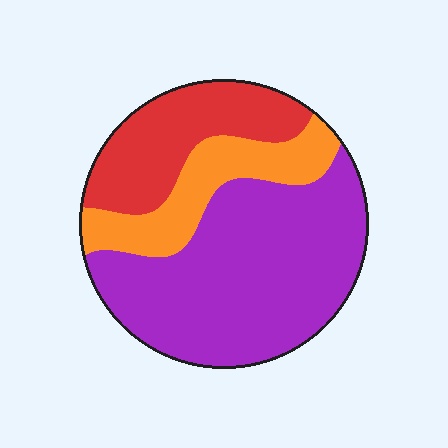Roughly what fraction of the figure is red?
Red takes up about one quarter (1/4) of the figure.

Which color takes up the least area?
Orange, at roughly 20%.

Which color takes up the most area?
Purple, at roughly 55%.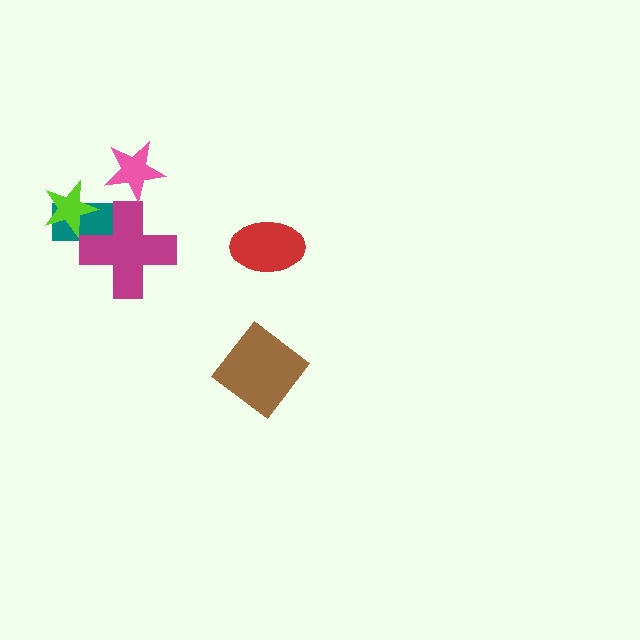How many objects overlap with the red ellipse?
0 objects overlap with the red ellipse.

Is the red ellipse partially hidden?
No, no other shape covers it.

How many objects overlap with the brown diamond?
0 objects overlap with the brown diamond.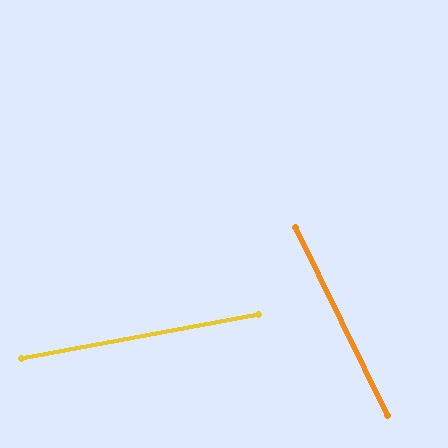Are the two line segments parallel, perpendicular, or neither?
Neither parallel nor perpendicular — they differ by about 75°.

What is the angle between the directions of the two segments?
Approximately 75 degrees.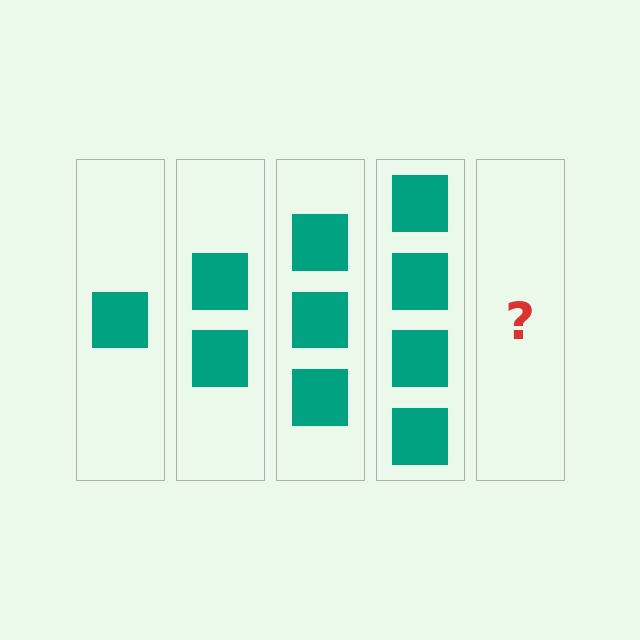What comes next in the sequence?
The next element should be 5 squares.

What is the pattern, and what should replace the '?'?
The pattern is that each step adds one more square. The '?' should be 5 squares.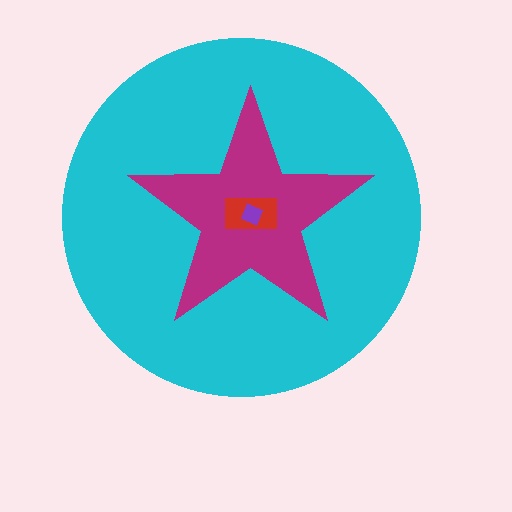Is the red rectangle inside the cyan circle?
Yes.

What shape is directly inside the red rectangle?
The purple diamond.